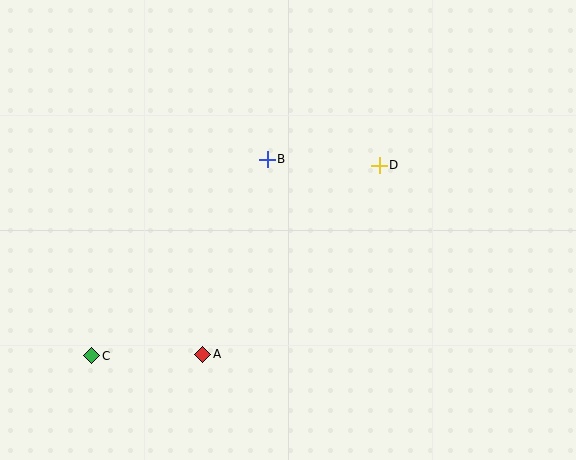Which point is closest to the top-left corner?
Point B is closest to the top-left corner.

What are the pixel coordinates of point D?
Point D is at (379, 165).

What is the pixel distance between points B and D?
The distance between B and D is 112 pixels.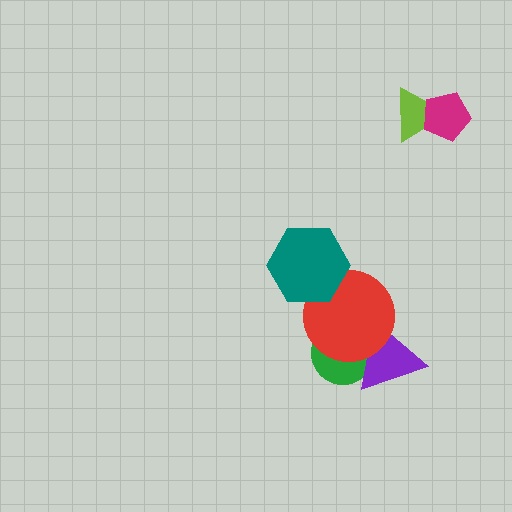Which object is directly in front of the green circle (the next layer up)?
The purple triangle is directly in front of the green circle.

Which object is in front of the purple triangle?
The red circle is in front of the purple triangle.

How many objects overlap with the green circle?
2 objects overlap with the green circle.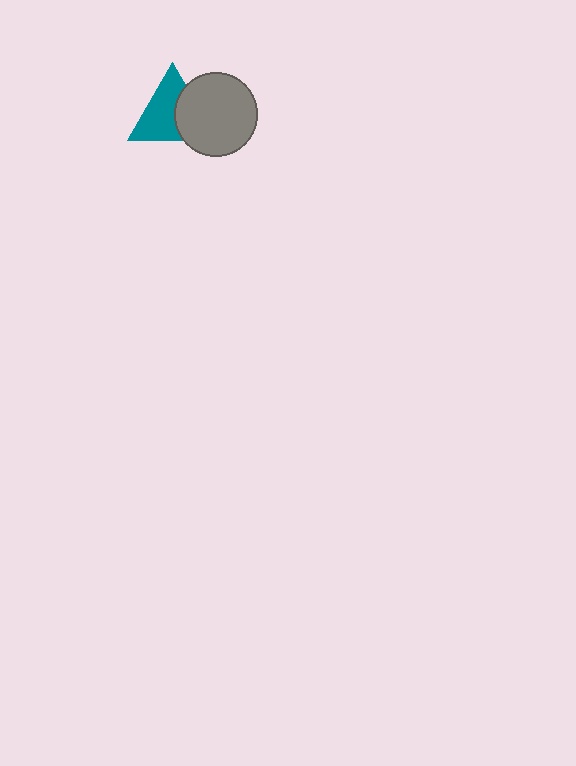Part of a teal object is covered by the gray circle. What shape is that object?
It is a triangle.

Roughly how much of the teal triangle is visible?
About half of it is visible (roughly 62%).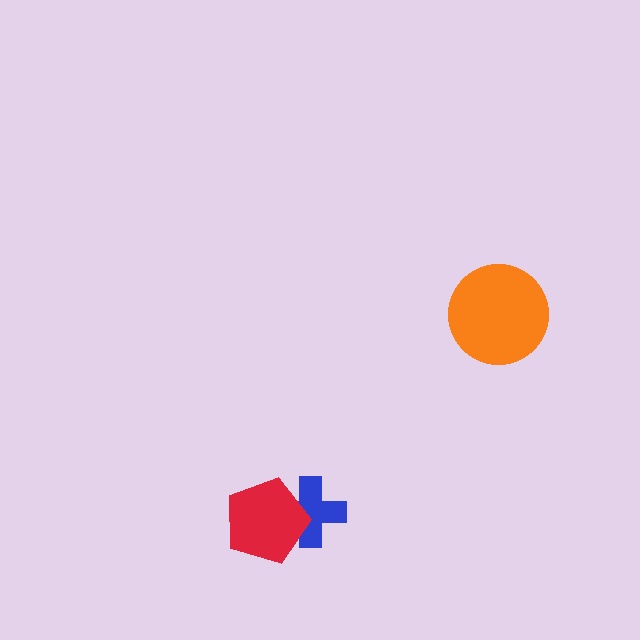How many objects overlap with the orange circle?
0 objects overlap with the orange circle.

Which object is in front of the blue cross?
The red pentagon is in front of the blue cross.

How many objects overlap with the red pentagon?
1 object overlaps with the red pentagon.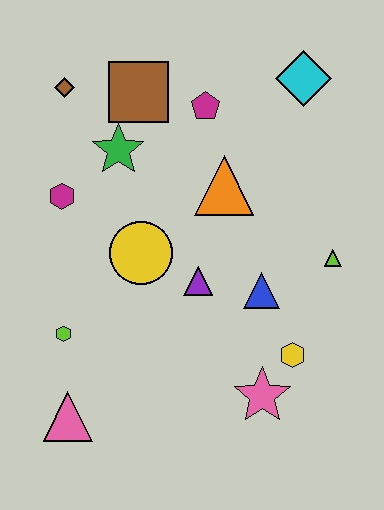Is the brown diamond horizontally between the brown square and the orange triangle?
No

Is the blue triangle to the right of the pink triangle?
Yes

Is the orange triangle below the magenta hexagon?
No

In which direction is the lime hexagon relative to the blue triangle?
The lime hexagon is to the left of the blue triangle.